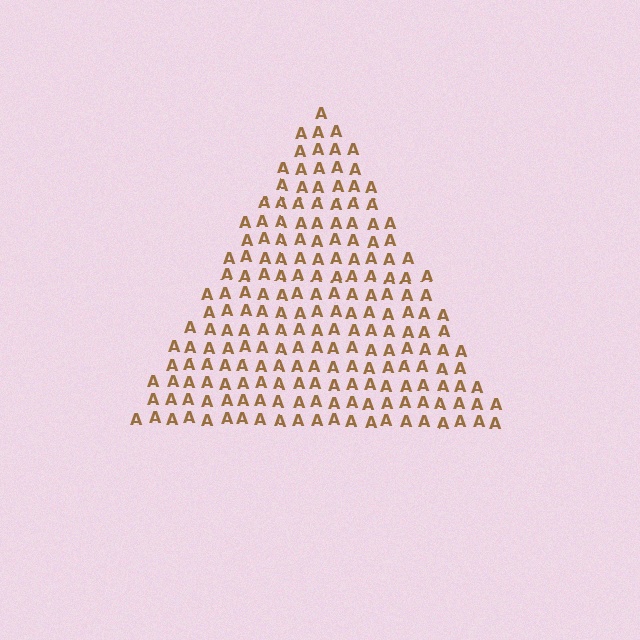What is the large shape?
The large shape is a triangle.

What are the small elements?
The small elements are letter A's.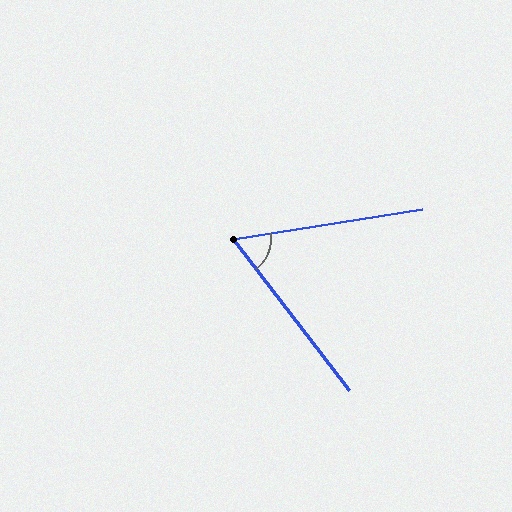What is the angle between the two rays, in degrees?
Approximately 62 degrees.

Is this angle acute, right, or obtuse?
It is acute.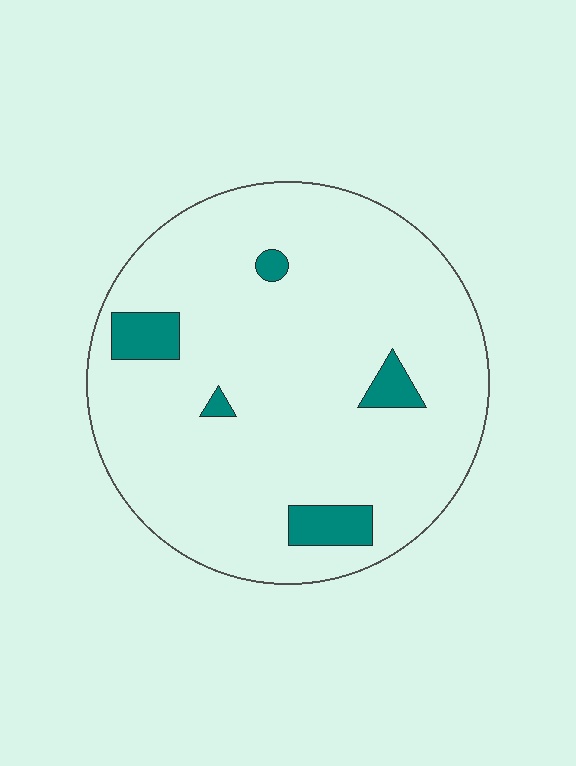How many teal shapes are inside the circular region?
5.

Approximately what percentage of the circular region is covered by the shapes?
Approximately 10%.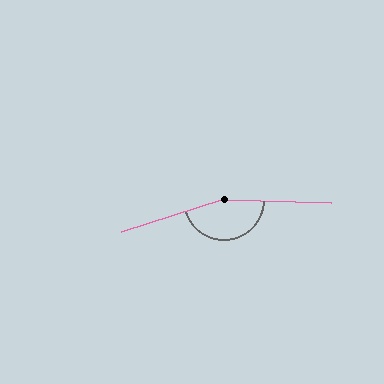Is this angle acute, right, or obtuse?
It is obtuse.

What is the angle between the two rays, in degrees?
Approximately 161 degrees.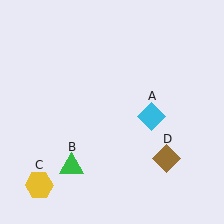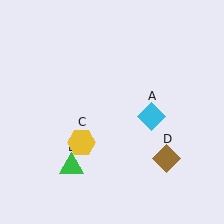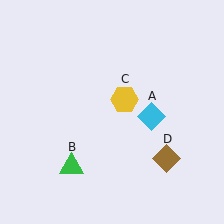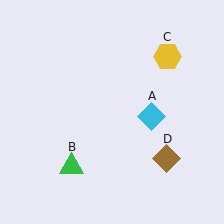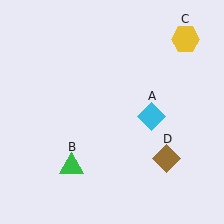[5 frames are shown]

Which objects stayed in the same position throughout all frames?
Cyan diamond (object A) and green triangle (object B) and brown diamond (object D) remained stationary.